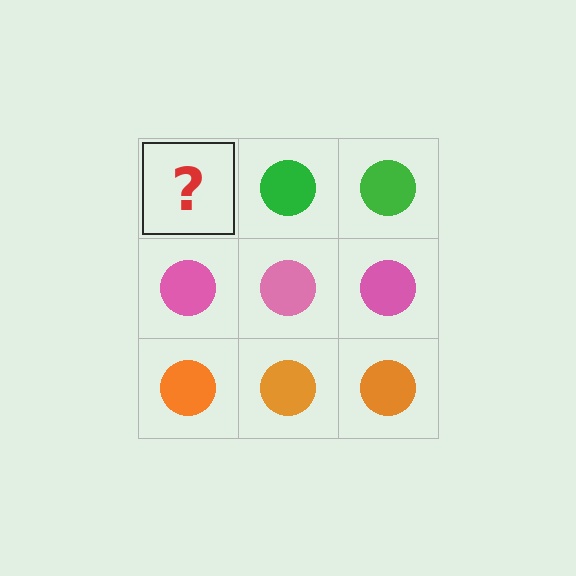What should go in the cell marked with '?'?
The missing cell should contain a green circle.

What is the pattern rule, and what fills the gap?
The rule is that each row has a consistent color. The gap should be filled with a green circle.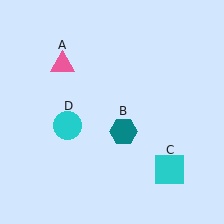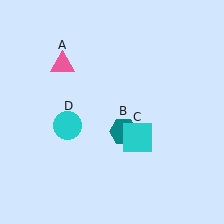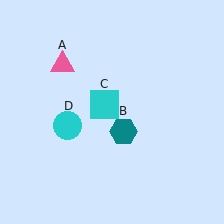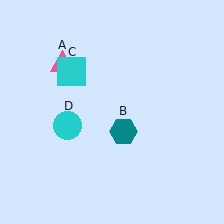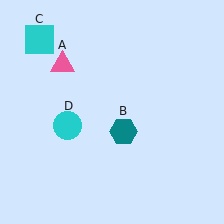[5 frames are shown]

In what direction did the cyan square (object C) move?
The cyan square (object C) moved up and to the left.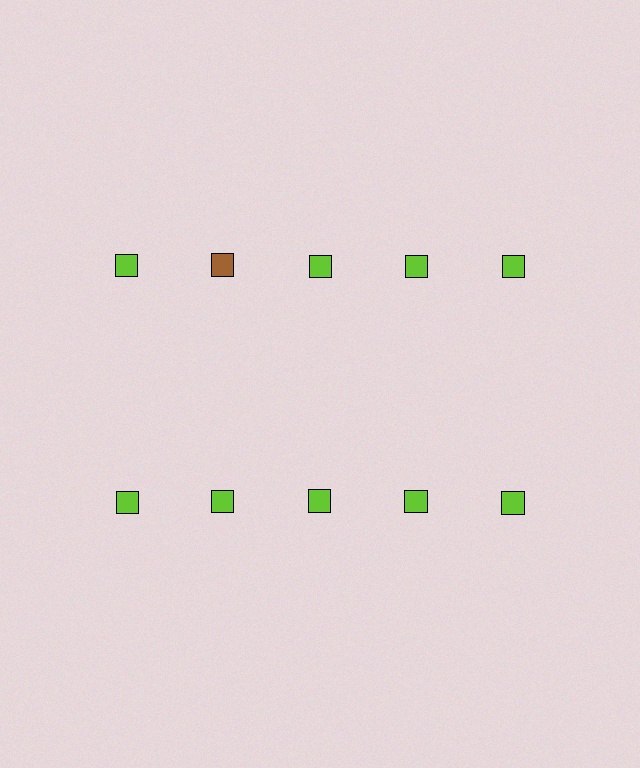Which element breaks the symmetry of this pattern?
The brown square in the top row, second from left column breaks the symmetry. All other shapes are lime squares.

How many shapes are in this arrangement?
There are 10 shapes arranged in a grid pattern.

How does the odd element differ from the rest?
It has a different color: brown instead of lime.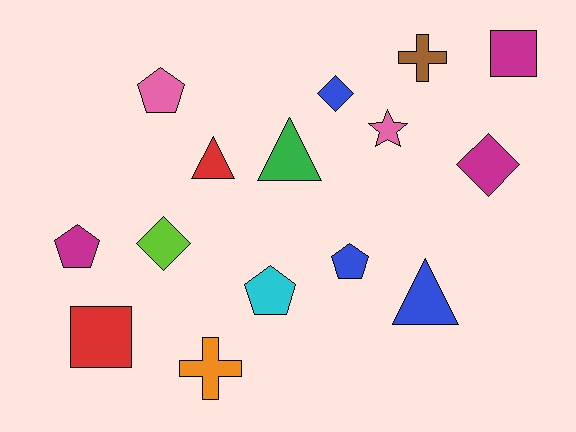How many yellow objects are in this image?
There are no yellow objects.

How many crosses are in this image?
There are 2 crosses.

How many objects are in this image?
There are 15 objects.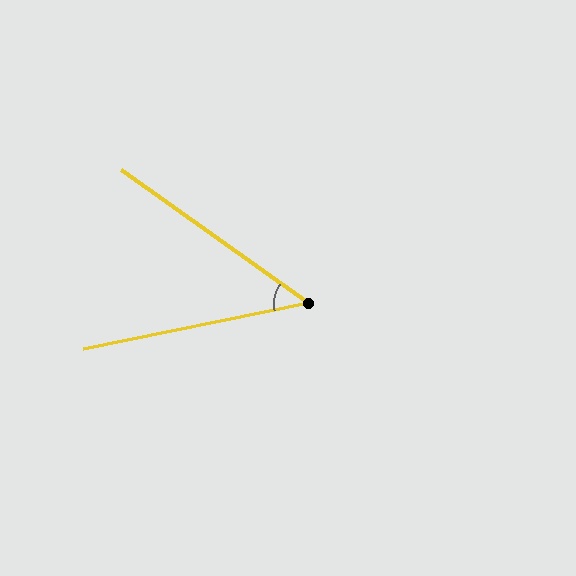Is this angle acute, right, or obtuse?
It is acute.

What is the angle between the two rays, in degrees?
Approximately 47 degrees.